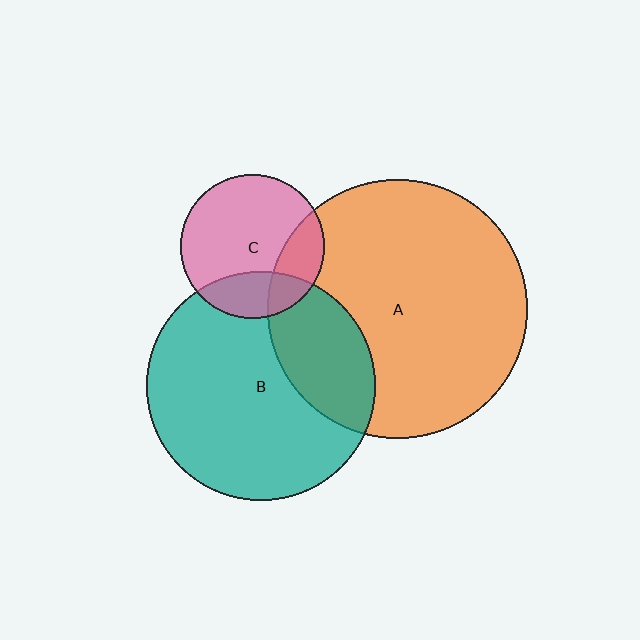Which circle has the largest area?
Circle A (orange).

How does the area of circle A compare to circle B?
Approximately 1.3 times.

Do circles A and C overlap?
Yes.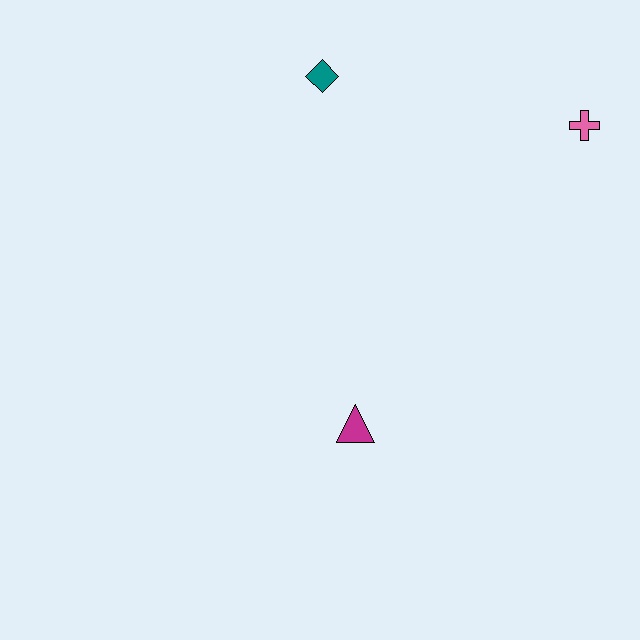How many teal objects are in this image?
There is 1 teal object.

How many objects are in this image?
There are 3 objects.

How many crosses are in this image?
There is 1 cross.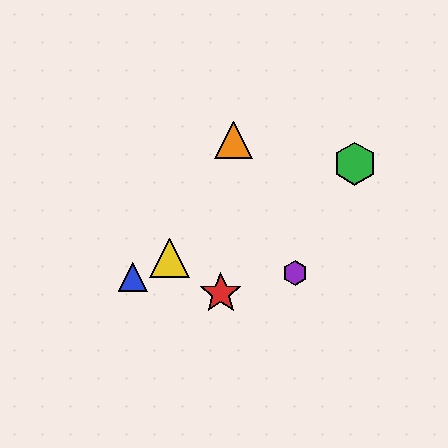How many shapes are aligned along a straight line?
3 shapes (the blue triangle, the green hexagon, the yellow triangle) are aligned along a straight line.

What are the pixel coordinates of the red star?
The red star is at (221, 293).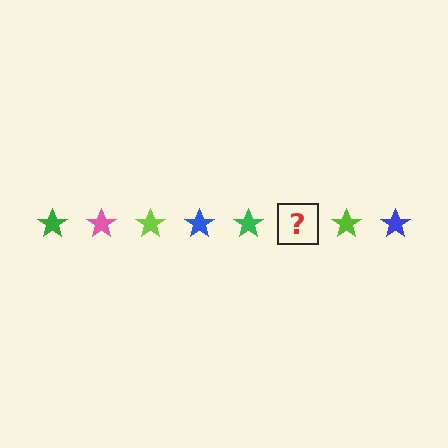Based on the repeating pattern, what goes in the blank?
The blank should be a pink star.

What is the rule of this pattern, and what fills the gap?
The rule is that the pattern cycles through green, pink, lime, blue stars. The gap should be filled with a pink star.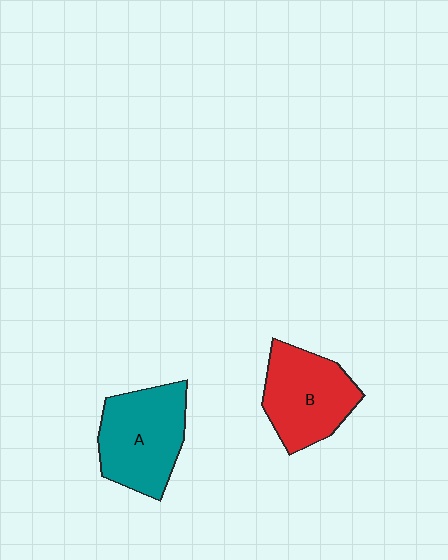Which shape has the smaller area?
Shape B (red).